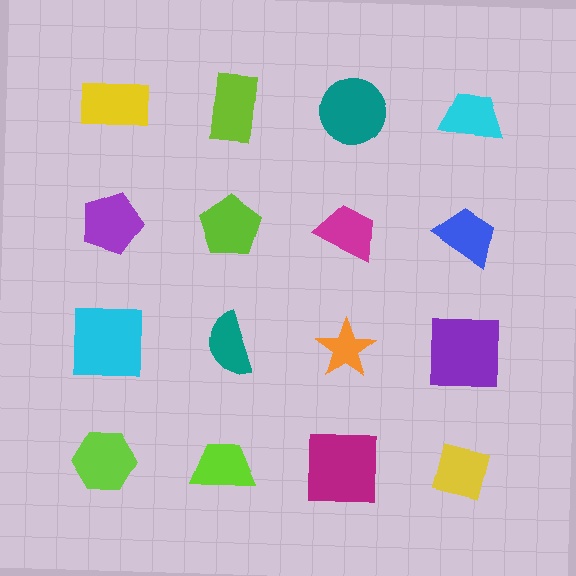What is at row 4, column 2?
A lime trapezoid.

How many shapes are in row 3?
4 shapes.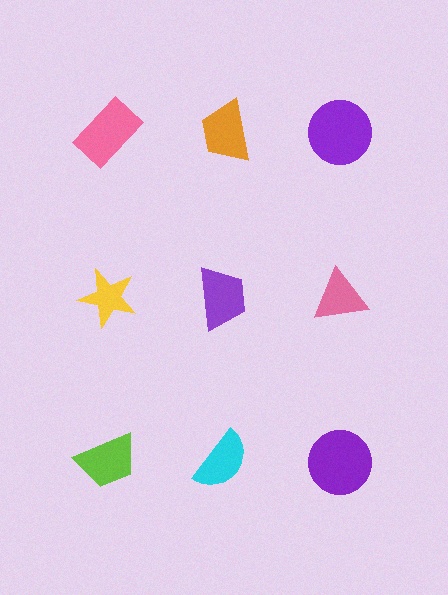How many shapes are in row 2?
3 shapes.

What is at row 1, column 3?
A purple circle.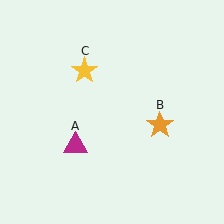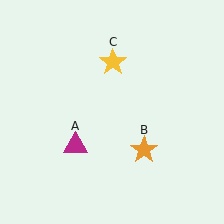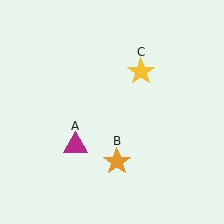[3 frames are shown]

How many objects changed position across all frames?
2 objects changed position: orange star (object B), yellow star (object C).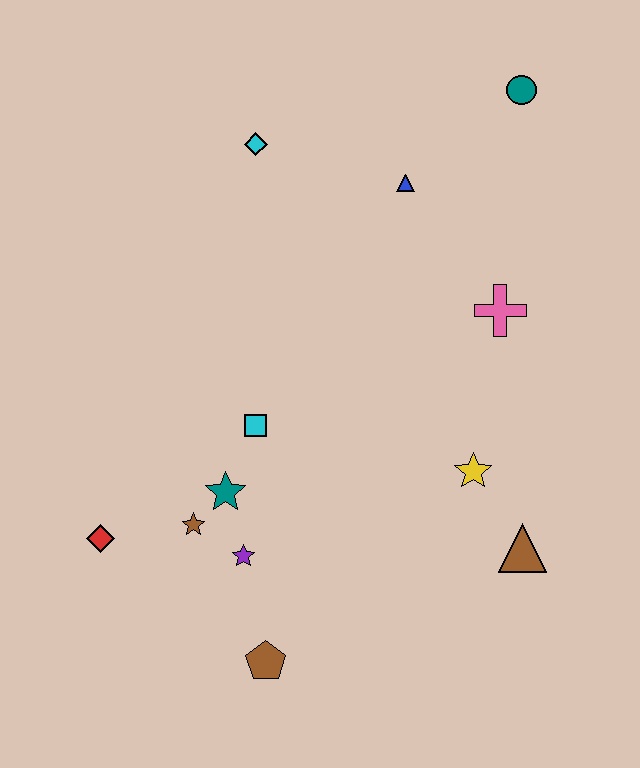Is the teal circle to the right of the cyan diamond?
Yes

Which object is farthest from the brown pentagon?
The teal circle is farthest from the brown pentagon.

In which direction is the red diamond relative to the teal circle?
The red diamond is below the teal circle.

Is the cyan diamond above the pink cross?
Yes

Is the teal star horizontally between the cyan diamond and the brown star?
Yes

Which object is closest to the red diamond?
The brown star is closest to the red diamond.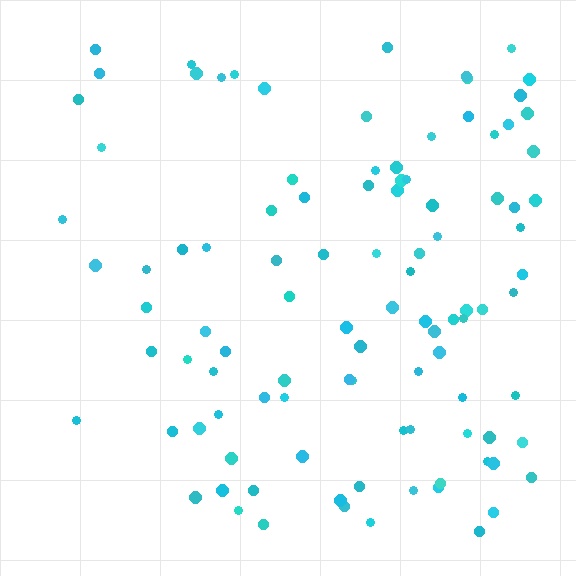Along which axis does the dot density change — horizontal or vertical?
Horizontal.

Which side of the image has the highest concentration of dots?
The right.